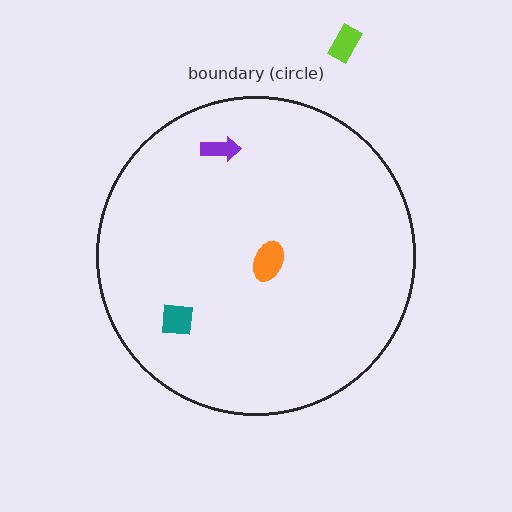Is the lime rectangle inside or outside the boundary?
Outside.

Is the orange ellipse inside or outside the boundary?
Inside.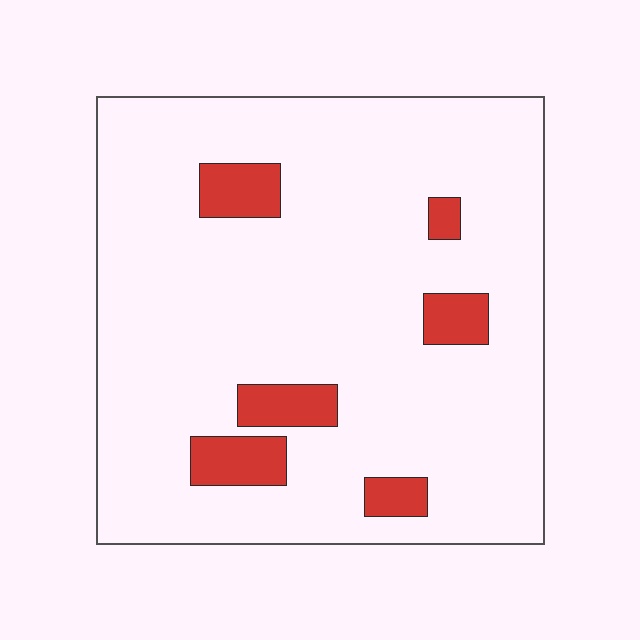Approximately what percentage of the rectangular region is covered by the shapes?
Approximately 10%.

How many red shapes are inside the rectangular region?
6.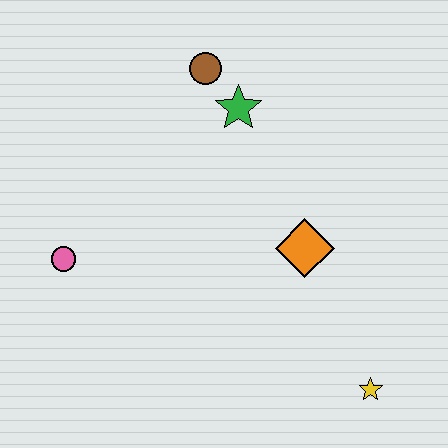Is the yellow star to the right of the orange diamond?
Yes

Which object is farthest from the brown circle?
The yellow star is farthest from the brown circle.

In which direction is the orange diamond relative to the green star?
The orange diamond is below the green star.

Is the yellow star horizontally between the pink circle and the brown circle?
No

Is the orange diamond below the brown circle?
Yes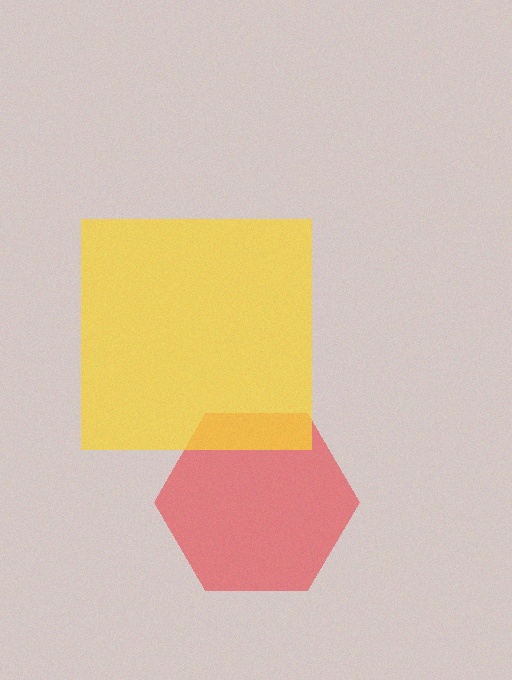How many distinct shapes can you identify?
There are 2 distinct shapes: a red hexagon, a yellow square.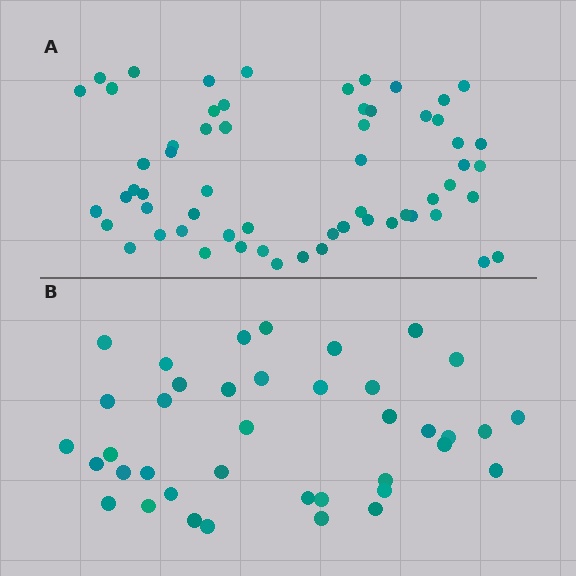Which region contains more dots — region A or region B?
Region A (the top region) has more dots.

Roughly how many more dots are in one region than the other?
Region A has approximately 20 more dots than region B.